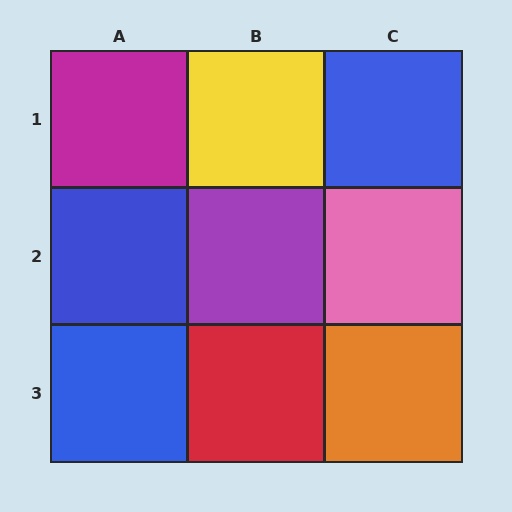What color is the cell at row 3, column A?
Blue.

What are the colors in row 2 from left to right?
Blue, purple, pink.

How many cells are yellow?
1 cell is yellow.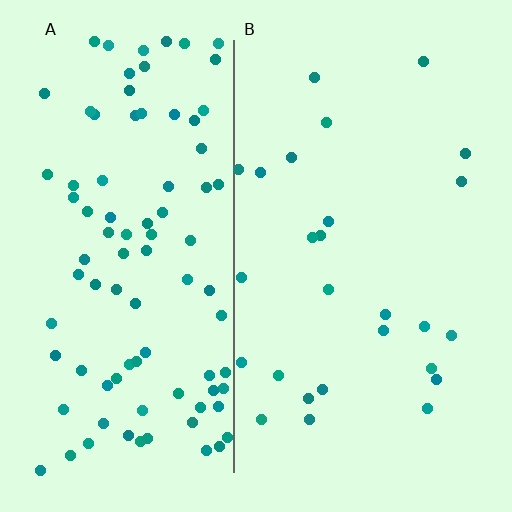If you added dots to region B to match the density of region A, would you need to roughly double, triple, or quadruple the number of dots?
Approximately triple.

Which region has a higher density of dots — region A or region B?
A (the left).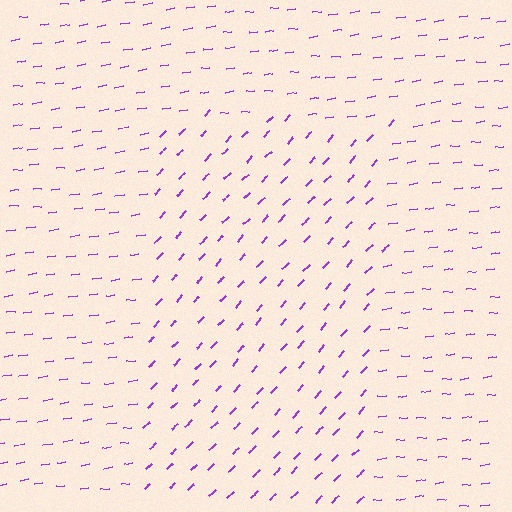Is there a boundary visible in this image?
Yes, there is a texture boundary formed by a change in line orientation.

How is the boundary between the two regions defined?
The boundary is defined purely by a change in line orientation (approximately 39 degrees difference). All lines are the same color and thickness.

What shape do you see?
I see a rectangle.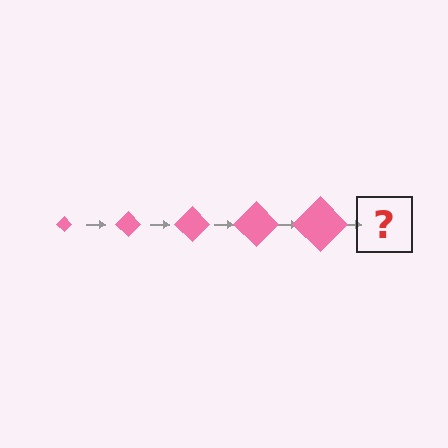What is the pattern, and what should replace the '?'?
The pattern is that the diamond gets progressively larger each step. The '?' should be a pink diamond, larger than the previous one.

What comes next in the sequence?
The next element should be a pink diamond, larger than the previous one.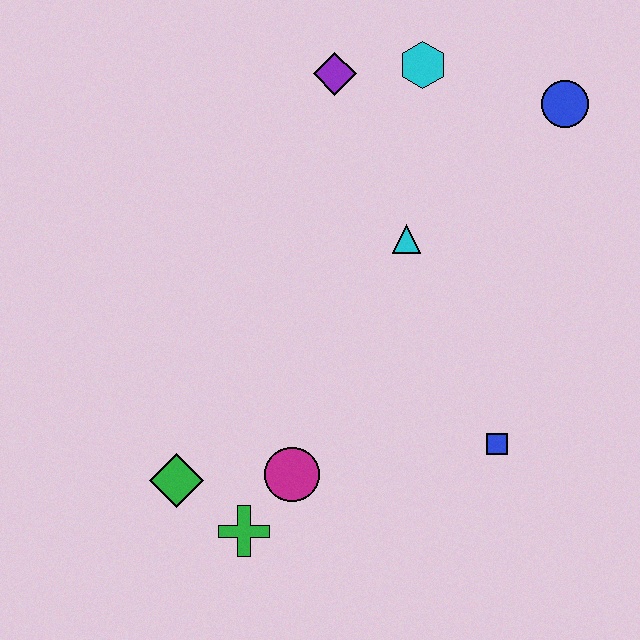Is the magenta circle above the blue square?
No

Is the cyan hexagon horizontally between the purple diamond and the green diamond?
No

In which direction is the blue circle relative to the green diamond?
The blue circle is to the right of the green diamond.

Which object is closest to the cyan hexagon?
The purple diamond is closest to the cyan hexagon.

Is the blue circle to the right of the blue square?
Yes